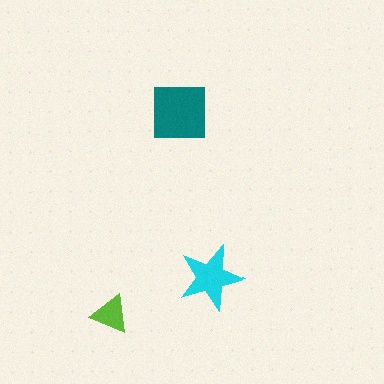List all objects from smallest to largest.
The lime triangle, the cyan star, the teal square.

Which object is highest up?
The teal square is topmost.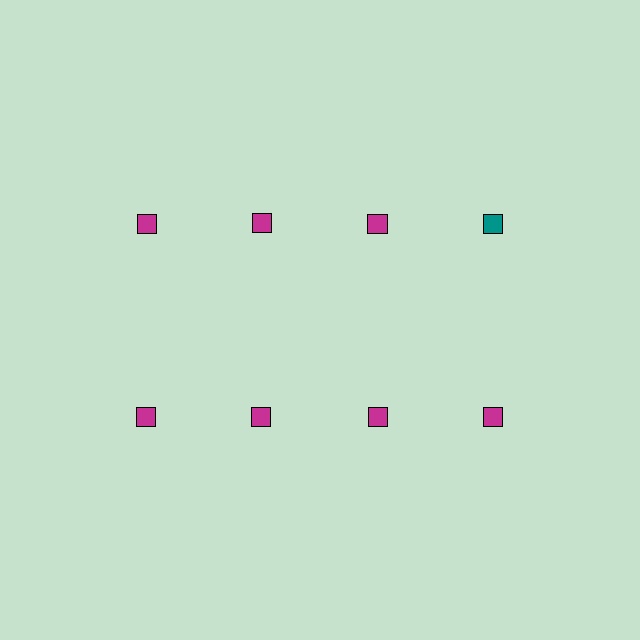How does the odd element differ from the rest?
It has a different color: teal instead of magenta.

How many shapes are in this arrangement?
There are 8 shapes arranged in a grid pattern.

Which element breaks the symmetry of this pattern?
The teal square in the top row, second from right column breaks the symmetry. All other shapes are magenta squares.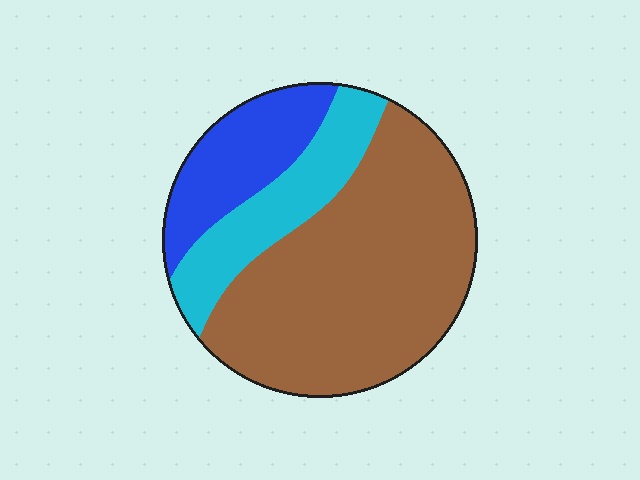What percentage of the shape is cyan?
Cyan takes up between a sixth and a third of the shape.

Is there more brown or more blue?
Brown.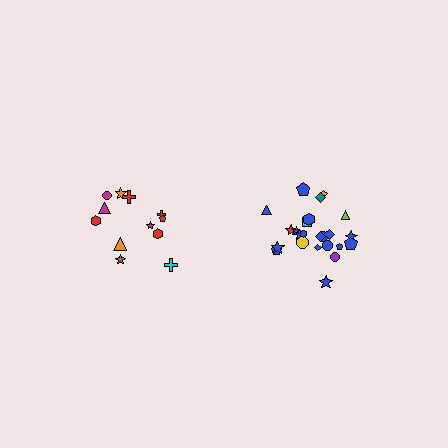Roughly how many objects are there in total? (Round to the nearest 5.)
Roughly 35 objects in total.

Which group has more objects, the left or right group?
The right group.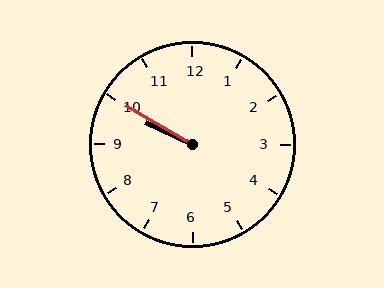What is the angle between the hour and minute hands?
Approximately 5 degrees.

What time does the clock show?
9:50.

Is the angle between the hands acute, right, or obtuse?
It is acute.